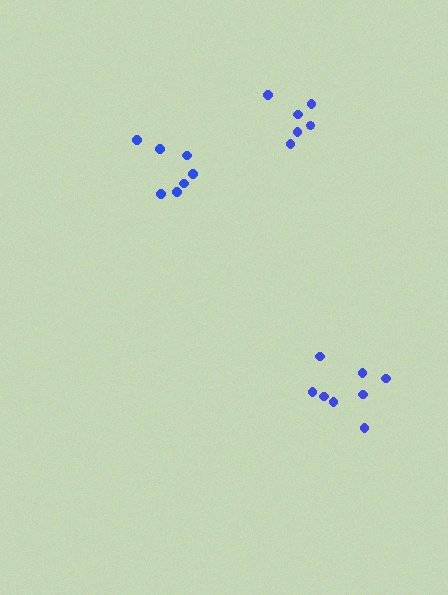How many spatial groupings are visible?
There are 3 spatial groupings.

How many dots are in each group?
Group 1: 7 dots, Group 2: 6 dots, Group 3: 8 dots (21 total).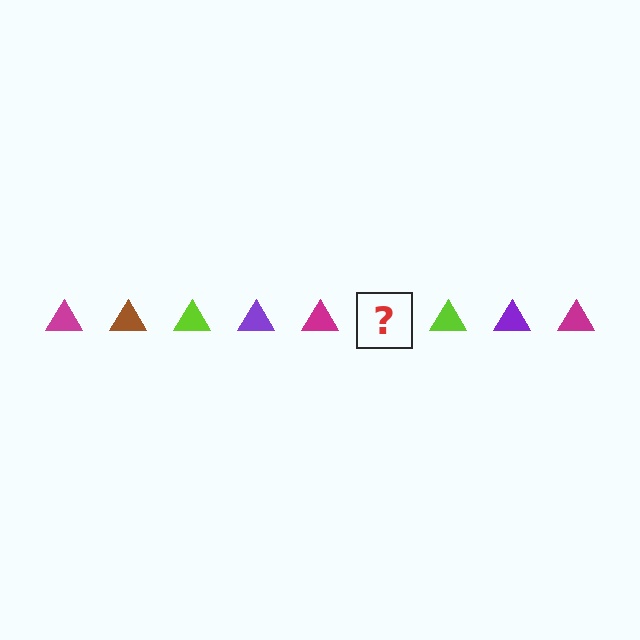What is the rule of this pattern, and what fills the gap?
The rule is that the pattern cycles through magenta, brown, lime, purple triangles. The gap should be filled with a brown triangle.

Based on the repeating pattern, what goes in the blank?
The blank should be a brown triangle.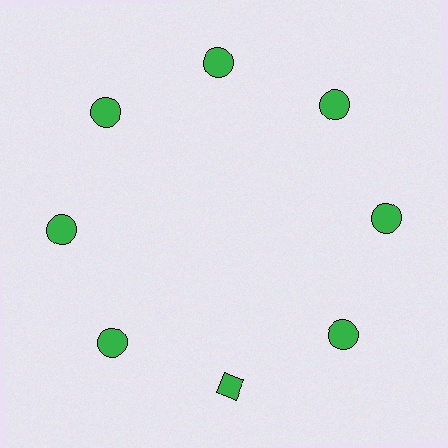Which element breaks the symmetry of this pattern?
The green diamond at roughly the 6 o'clock position breaks the symmetry. All other shapes are green circles.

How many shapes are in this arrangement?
There are 8 shapes arranged in a ring pattern.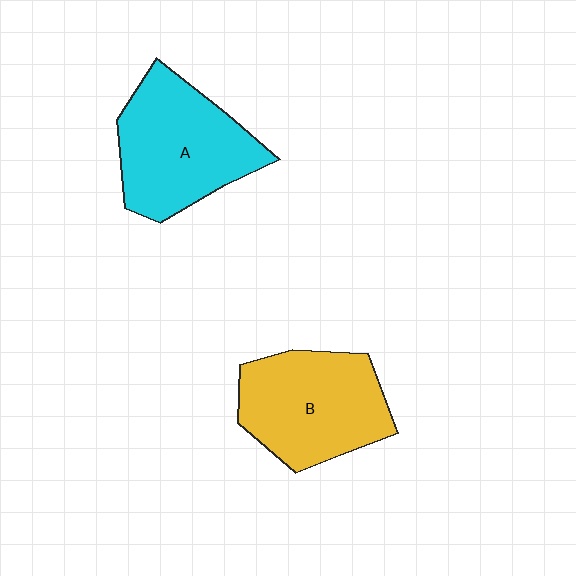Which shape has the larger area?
Shape A (cyan).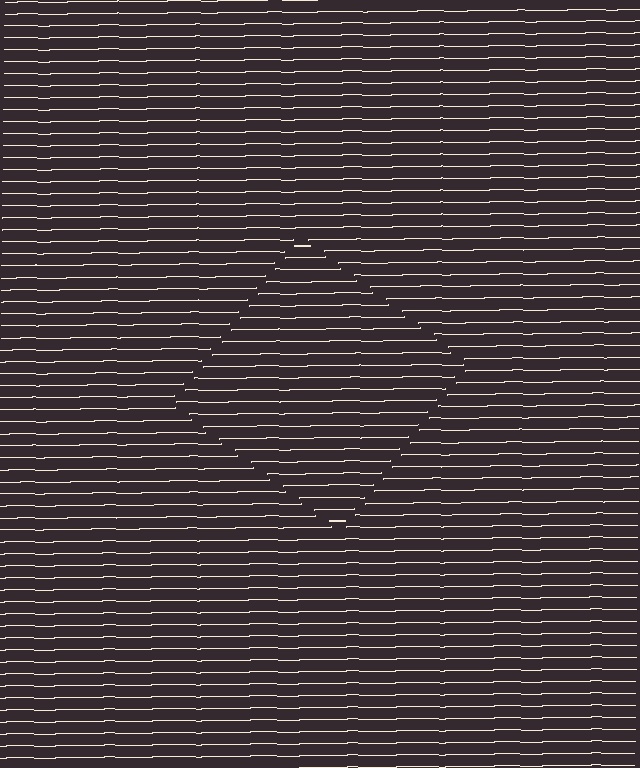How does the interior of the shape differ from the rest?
The interior of the shape contains the same grating, shifted by half a period — the contour is defined by the phase discontinuity where line-ends from the inner and outer gratings abut.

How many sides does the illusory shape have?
4 sides — the line-ends trace a square.